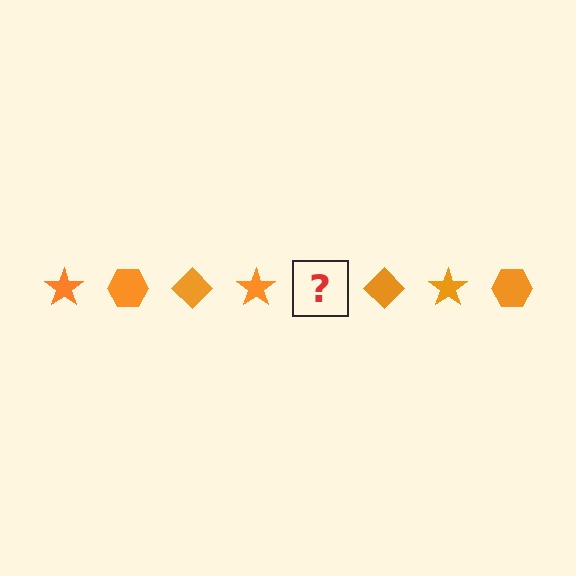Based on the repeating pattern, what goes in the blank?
The blank should be an orange hexagon.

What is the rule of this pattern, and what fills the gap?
The rule is that the pattern cycles through star, hexagon, diamond shapes in orange. The gap should be filled with an orange hexagon.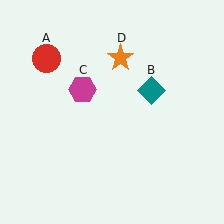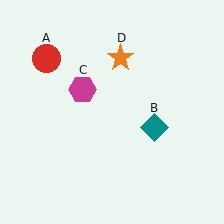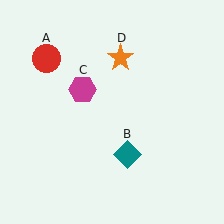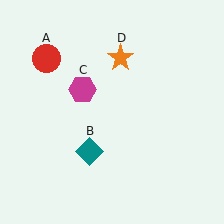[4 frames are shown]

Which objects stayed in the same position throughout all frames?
Red circle (object A) and magenta hexagon (object C) and orange star (object D) remained stationary.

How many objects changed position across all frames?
1 object changed position: teal diamond (object B).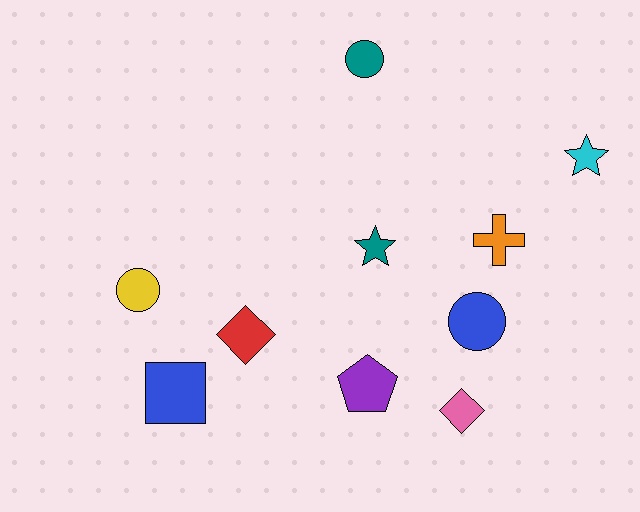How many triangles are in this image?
There are no triangles.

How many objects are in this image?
There are 10 objects.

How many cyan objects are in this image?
There is 1 cyan object.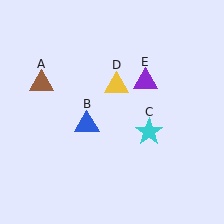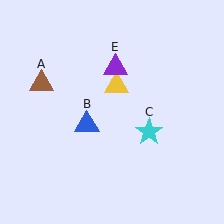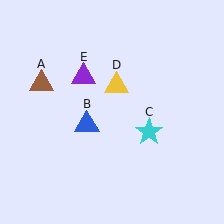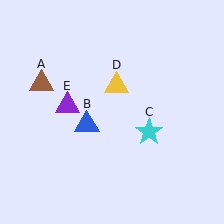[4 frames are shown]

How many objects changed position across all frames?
1 object changed position: purple triangle (object E).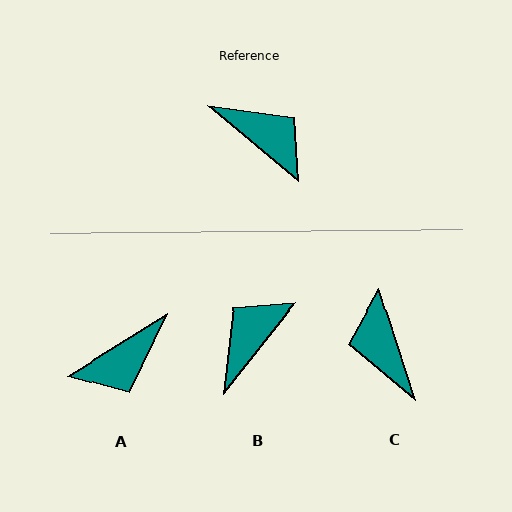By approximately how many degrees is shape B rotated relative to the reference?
Approximately 91 degrees counter-clockwise.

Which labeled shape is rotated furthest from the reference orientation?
C, about 148 degrees away.